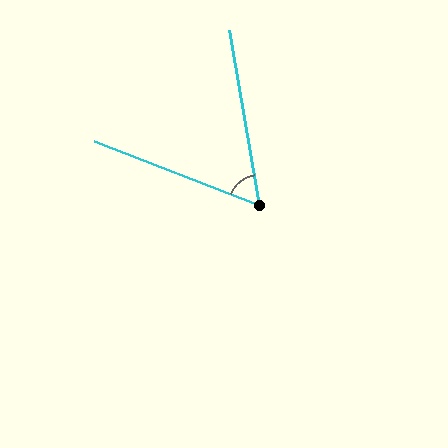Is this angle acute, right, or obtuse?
It is acute.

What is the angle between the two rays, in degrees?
Approximately 59 degrees.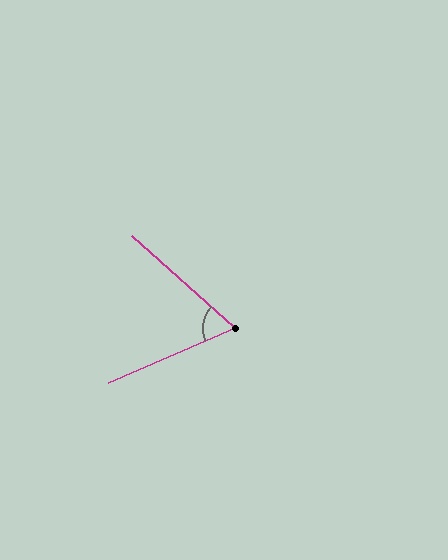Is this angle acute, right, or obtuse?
It is acute.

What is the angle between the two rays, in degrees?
Approximately 65 degrees.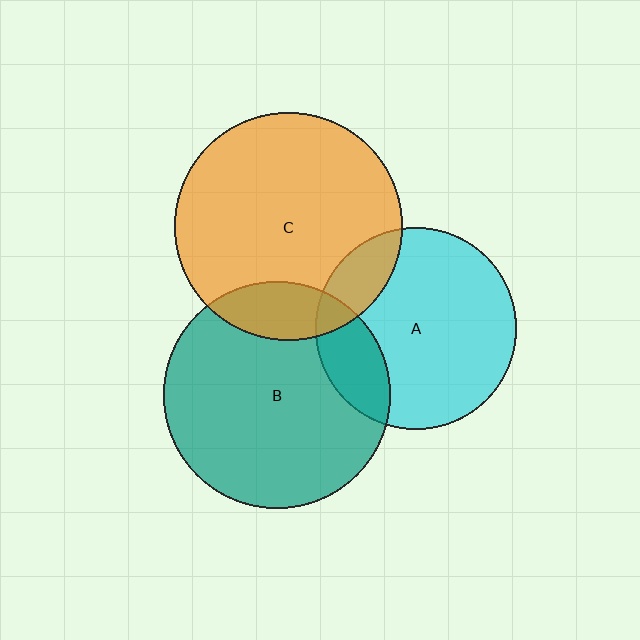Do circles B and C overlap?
Yes.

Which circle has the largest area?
Circle C (orange).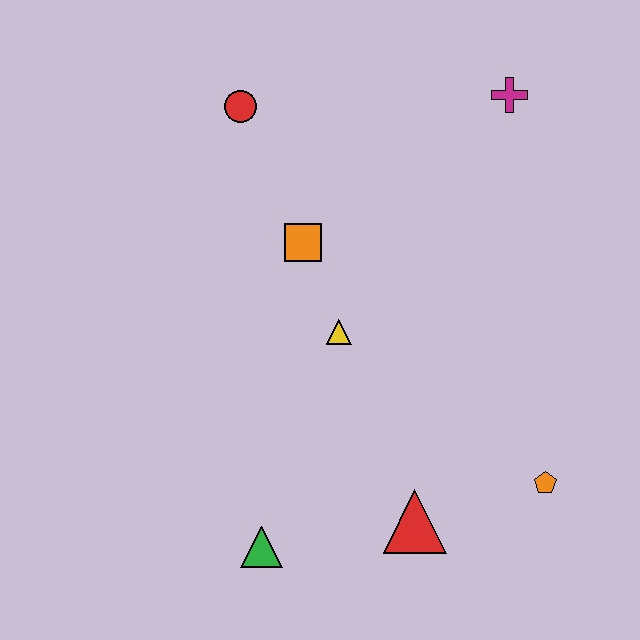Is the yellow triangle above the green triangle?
Yes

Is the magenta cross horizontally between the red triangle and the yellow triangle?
No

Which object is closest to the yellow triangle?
The orange square is closest to the yellow triangle.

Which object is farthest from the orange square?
The orange pentagon is farthest from the orange square.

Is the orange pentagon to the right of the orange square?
Yes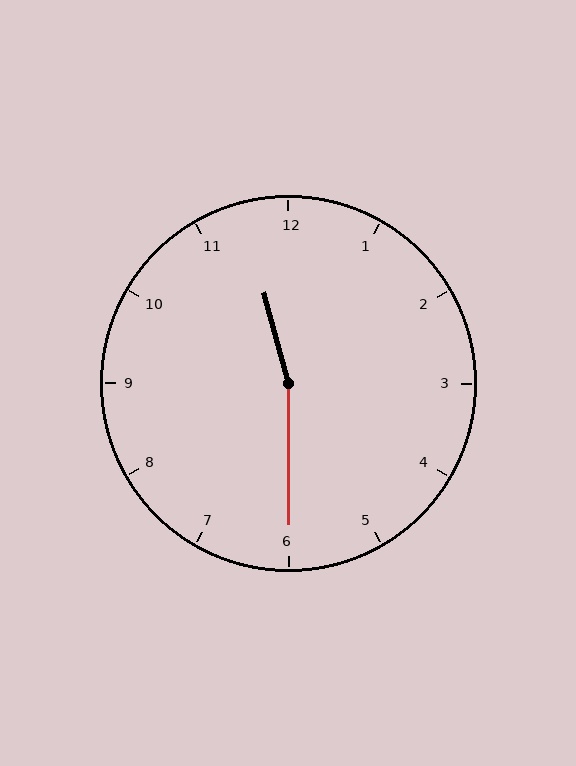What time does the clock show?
11:30.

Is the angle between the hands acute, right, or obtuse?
It is obtuse.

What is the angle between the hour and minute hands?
Approximately 165 degrees.